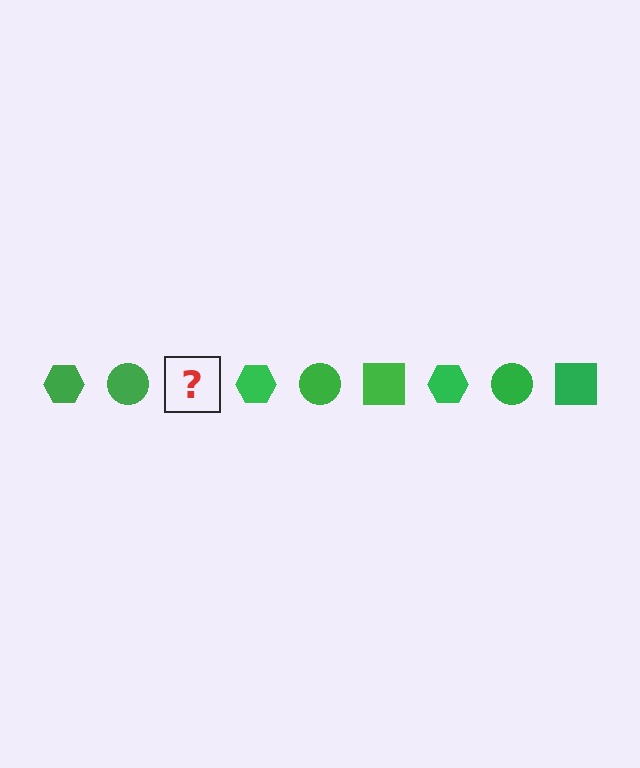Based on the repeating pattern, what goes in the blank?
The blank should be a green square.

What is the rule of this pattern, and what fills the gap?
The rule is that the pattern cycles through hexagon, circle, square shapes in green. The gap should be filled with a green square.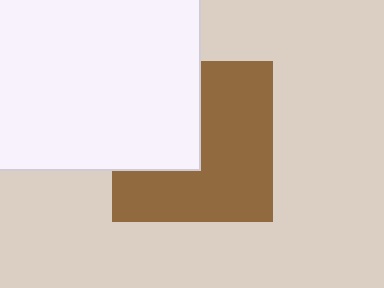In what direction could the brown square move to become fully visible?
The brown square could move right. That would shift it out from behind the white square entirely.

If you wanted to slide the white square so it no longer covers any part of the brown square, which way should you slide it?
Slide it left — that is the most direct way to separate the two shapes.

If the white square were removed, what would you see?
You would see the complete brown square.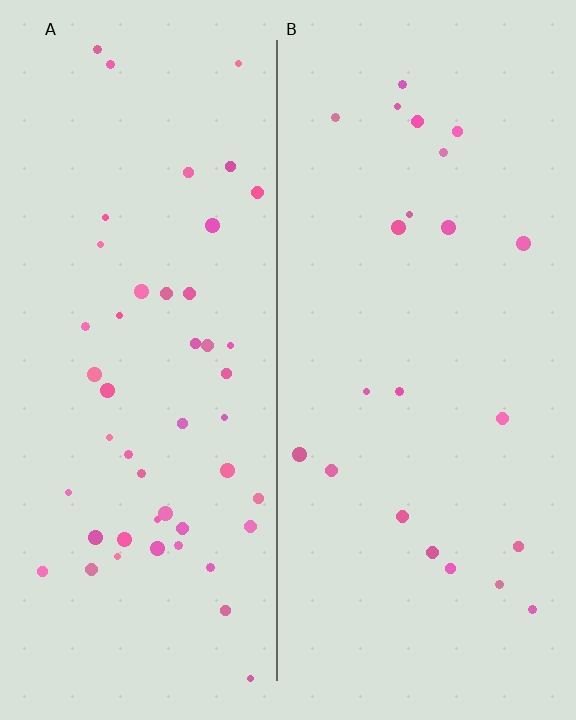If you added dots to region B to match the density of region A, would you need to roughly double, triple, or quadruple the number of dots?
Approximately double.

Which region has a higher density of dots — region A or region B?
A (the left).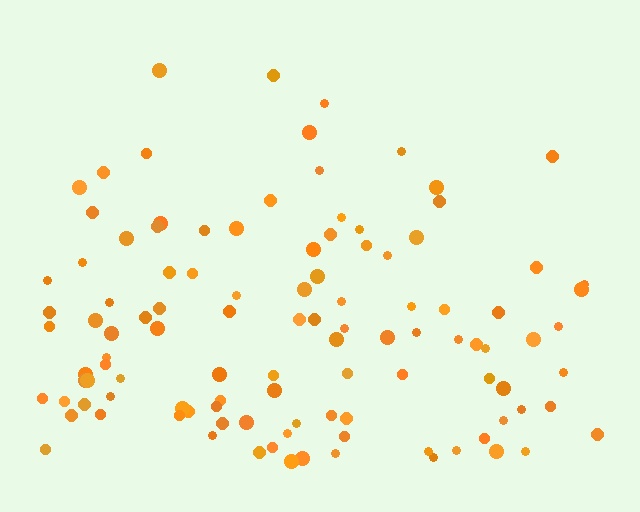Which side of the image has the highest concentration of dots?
The bottom.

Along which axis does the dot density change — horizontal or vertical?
Vertical.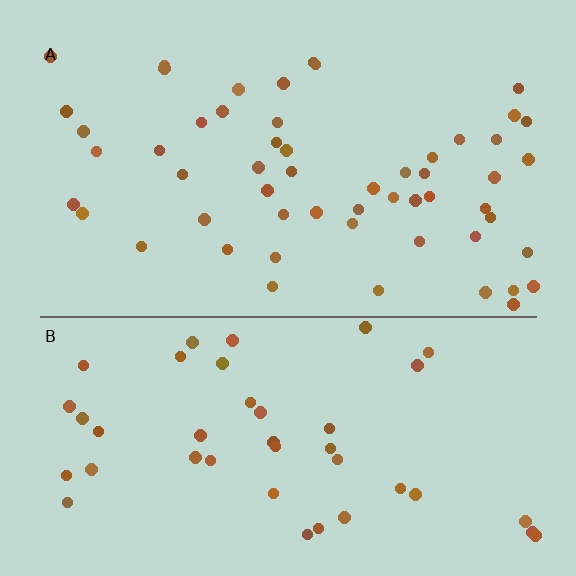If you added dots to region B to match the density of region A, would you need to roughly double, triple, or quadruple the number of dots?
Approximately double.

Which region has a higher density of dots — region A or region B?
A (the top).